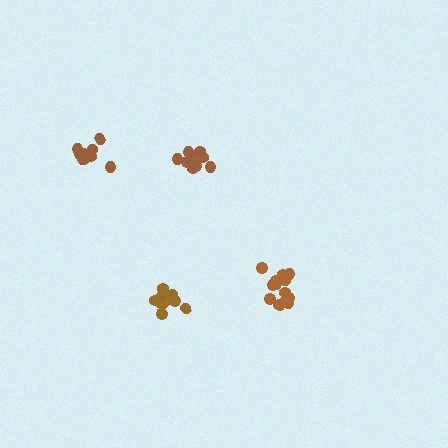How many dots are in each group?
Group 1: 13 dots, Group 2: 10 dots, Group 3: 10 dots, Group 4: 10 dots (43 total).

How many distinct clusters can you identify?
There are 4 distinct clusters.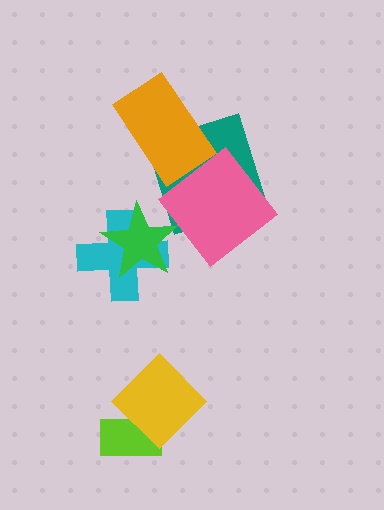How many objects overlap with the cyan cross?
1 object overlaps with the cyan cross.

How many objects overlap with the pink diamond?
1 object overlaps with the pink diamond.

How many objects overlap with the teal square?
2 objects overlap with the teal square.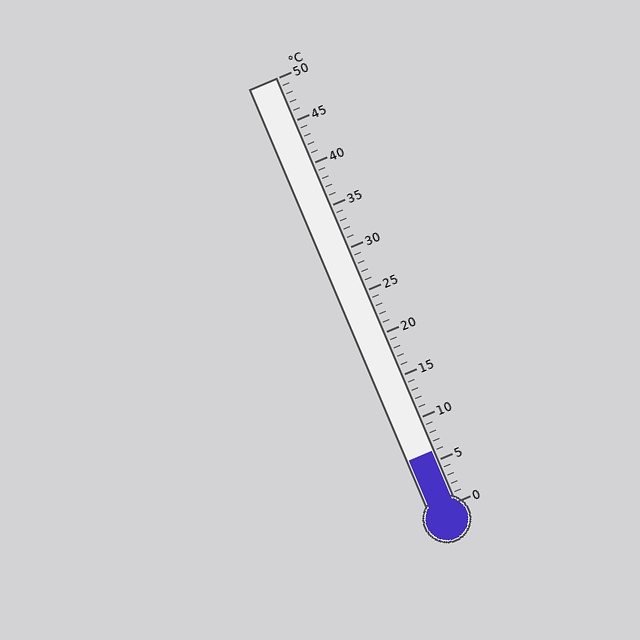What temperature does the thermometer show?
The thermometer shows approximately 6°C.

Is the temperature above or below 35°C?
The temperature is below 35°C.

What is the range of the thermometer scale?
The thermometer scale ranges from 0°C to 50°C.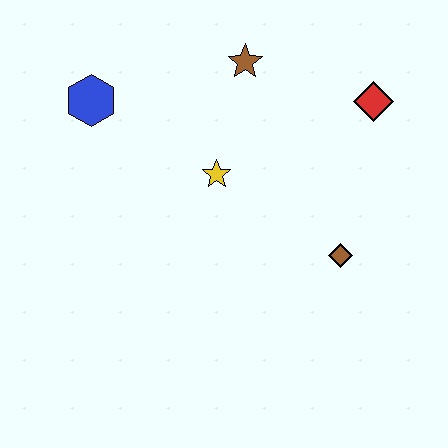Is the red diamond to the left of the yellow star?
No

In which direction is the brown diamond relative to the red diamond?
The brown diamond is below the red diamond.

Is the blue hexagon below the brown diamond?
No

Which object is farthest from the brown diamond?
The blue hexagon is farthest from the brown diamond.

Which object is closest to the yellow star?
The brown star is closest to the yellow star.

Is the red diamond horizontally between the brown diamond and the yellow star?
No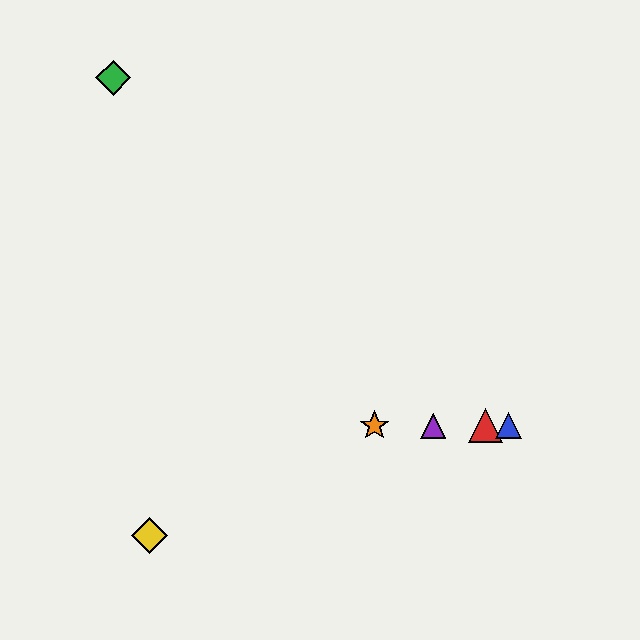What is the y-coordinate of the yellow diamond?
The yellow diamond is at y≈535.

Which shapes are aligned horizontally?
The red triangle, the blue triangle, the purple triangle, the orange star are aligned horizontally.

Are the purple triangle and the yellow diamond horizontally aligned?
No, the purple triangle is at y≈426 and the yellow diamond is at y≈535.